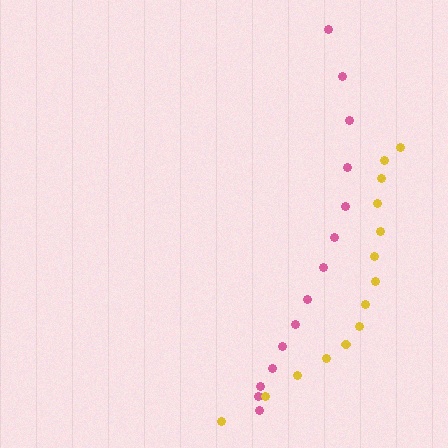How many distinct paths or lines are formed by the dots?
There are 2 distinct paths.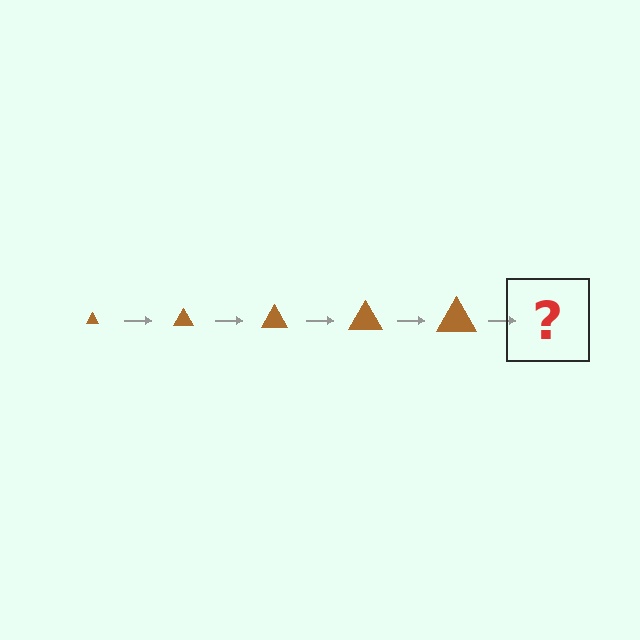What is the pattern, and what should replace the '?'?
The pattern is that the triangle gets progressively larger each step. The '?' should be a brown triangle, larger than the previous one.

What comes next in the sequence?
The next element should be a brown triangle, larger than the previous one.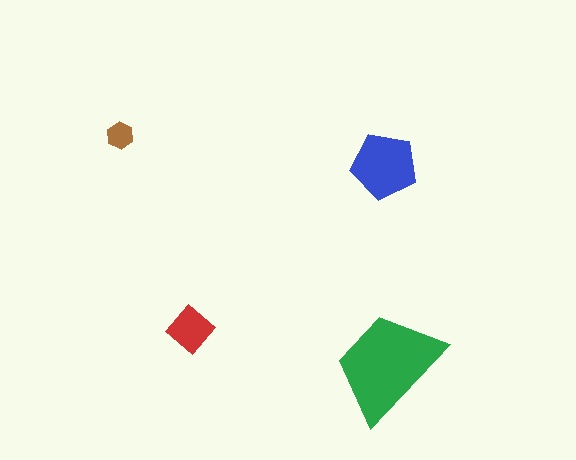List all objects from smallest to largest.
The brown hexagon, the red diamond, the blue pentagon, the green trapezoid.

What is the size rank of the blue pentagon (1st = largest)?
2nd.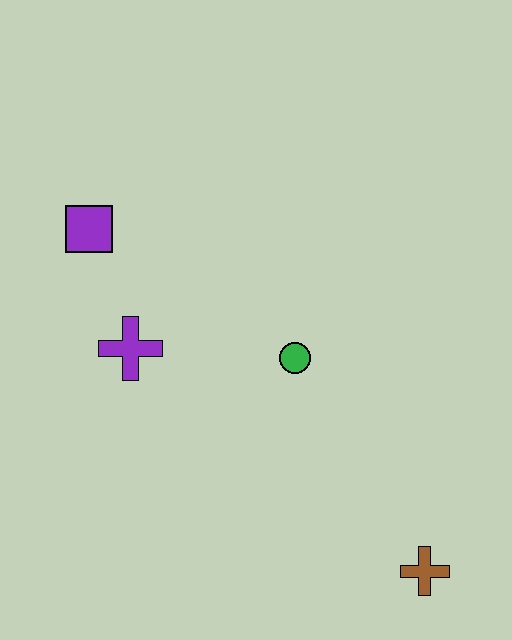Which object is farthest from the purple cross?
The brown cross is farthest from the purple cross.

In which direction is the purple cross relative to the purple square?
The purple cross is below the purple square.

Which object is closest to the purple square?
The purple cross is closest to the purple square.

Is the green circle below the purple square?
Yes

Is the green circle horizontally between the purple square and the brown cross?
Yes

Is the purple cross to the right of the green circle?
No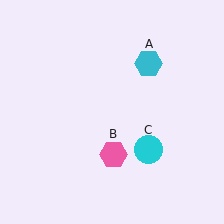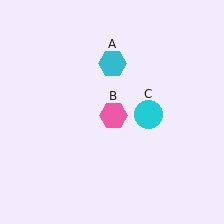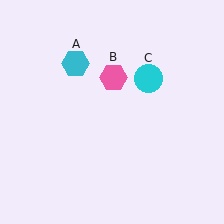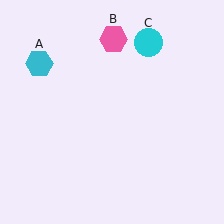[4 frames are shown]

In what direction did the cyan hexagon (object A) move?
The cyan hexagon (object A) moved left.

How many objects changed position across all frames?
3 objects changed position: cyan hexagon (object A), pink hexagon (object B), cyan circle (object C).